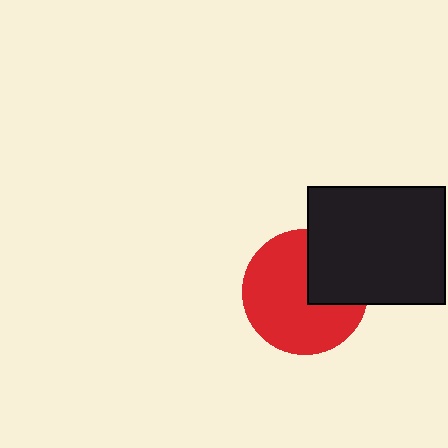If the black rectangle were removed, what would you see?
You would see the complete red circle.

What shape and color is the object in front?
The object in front is a black rectangle.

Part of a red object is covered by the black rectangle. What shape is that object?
It is a circle.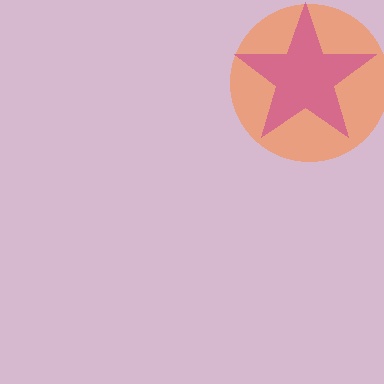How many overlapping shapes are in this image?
There are 2 overlapping shapes in the image.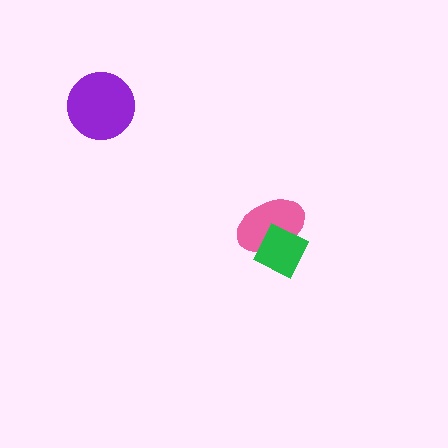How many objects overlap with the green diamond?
1 object overlaps with the green diamond.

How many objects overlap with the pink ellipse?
1 object overlaps with the pink ellipse.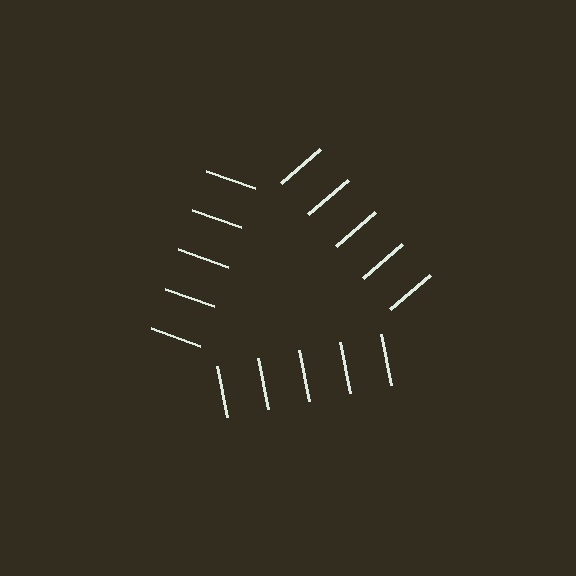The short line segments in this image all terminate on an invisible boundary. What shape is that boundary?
An illusory triangle — the line segments terminate on its edges but no continuous stroke is drawn.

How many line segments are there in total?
15 — 5 along each of the 3 edges.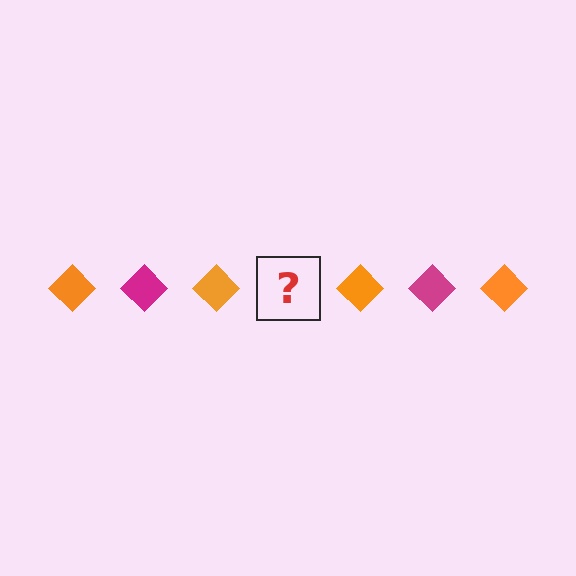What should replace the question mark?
The question mark should be replaced with a magenta diamond.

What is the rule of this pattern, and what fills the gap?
The rule is that the pattern cycles through orange, magenta diamonds. The gap should be filled with a magenta diamond.